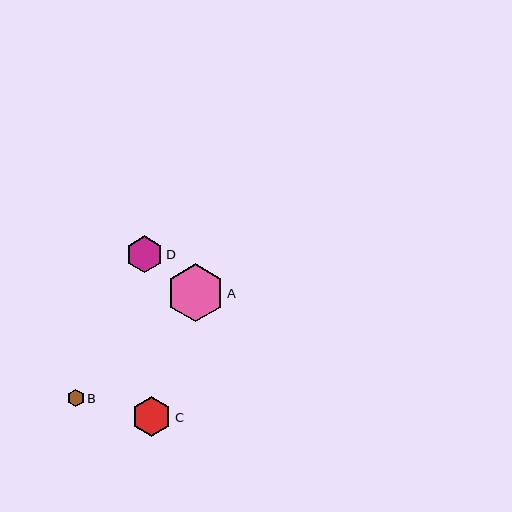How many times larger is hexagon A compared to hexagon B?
Hexagon A is approximately 3.4 times the size of hexagon B.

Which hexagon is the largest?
Hexagon A is the largest with a size of approximately 58 pixels.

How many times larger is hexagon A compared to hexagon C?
Hexagon A is approximately 1.5 times the size of hexagon C.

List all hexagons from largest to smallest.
From largest to smallest: A, C, D, B.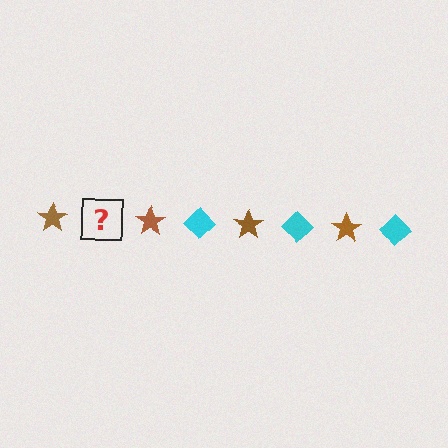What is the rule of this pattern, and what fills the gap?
The rule is that the pattern alternates between brown star and cyan diamond. The gap should be filled with a cyan diamond.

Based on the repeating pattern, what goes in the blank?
The blank should be a cyan diamond.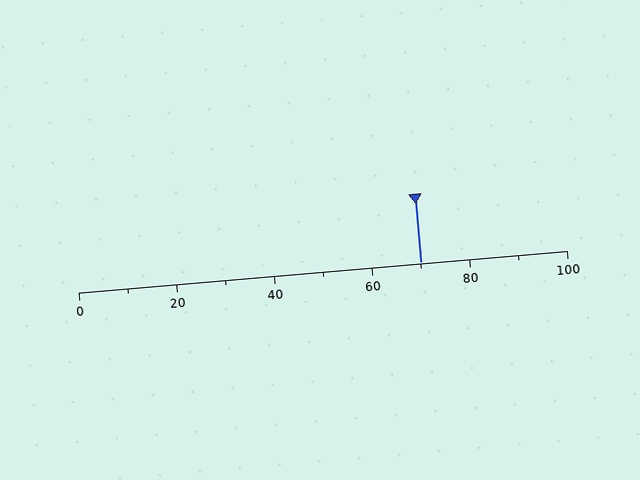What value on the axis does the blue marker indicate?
The marker indicates approximately 70.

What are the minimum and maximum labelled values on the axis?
The axis runs from 0 to 100.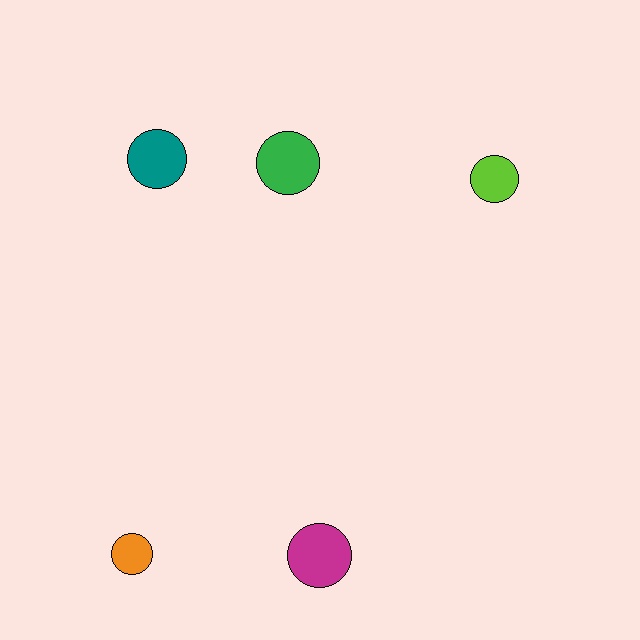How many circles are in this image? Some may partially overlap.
There are 5 circles.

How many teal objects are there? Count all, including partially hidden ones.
There is 1 teal object.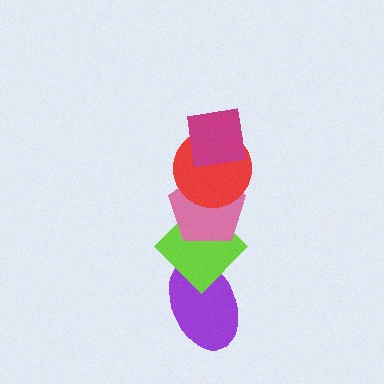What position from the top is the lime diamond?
The lime diamond is 4th from the top.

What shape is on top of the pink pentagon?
The red circle is on top of the pink pentagon.